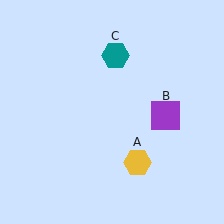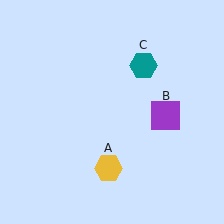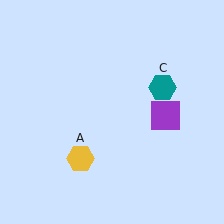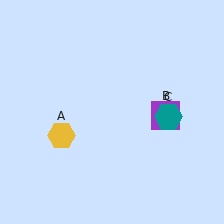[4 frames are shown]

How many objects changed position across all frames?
2 objects changed position: yellow hexagon (object A), teal hexagon (object C).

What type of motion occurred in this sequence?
The yellow hexagon (object A), teal hexagon (object C) rotated clockwise around the center of the scene.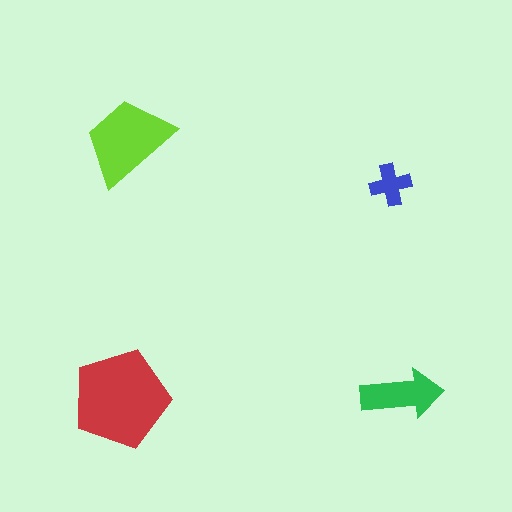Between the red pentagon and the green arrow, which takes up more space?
The red pentagon.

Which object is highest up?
The lime trapezoid is topmost.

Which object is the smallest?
The blue cross.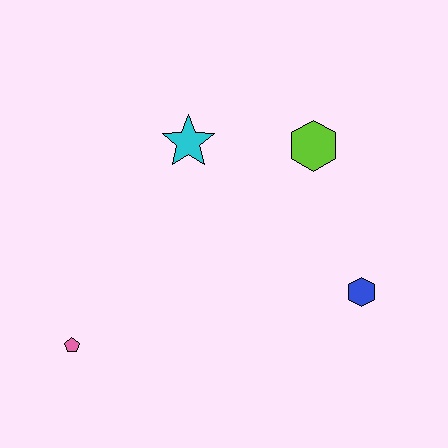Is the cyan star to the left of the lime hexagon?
Yes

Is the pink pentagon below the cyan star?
Yes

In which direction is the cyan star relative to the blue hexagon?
The cyan star is to the left of the blue hexagon.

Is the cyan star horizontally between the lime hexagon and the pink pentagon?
Yes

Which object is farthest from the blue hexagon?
The pink pentagon is farthest from the blue hexagon.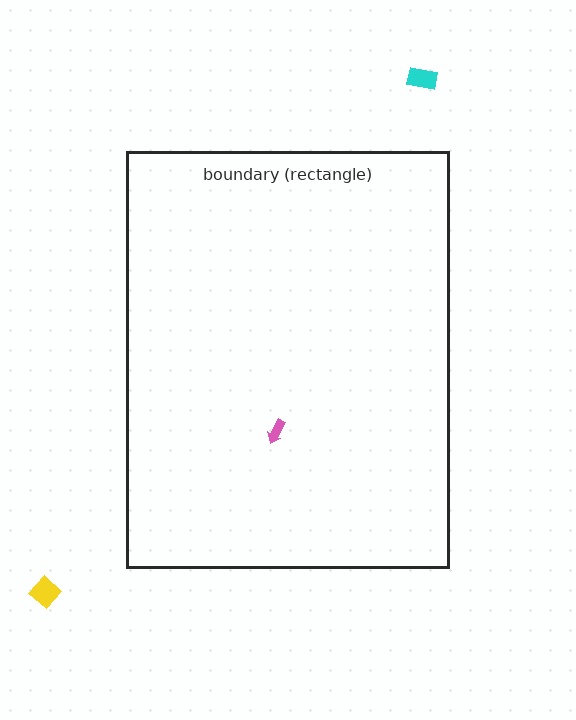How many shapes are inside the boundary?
1 inside, 2 outside.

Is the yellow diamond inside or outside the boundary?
Outside.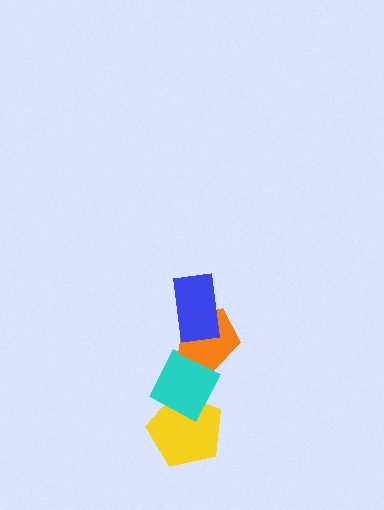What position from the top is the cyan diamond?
The cyan diamond is 3rd from the top.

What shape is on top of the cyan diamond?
The orange pentagon is on top of the cyan diamond.